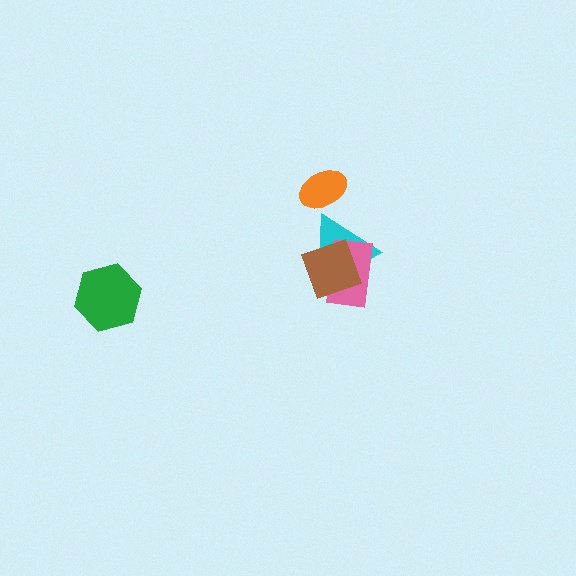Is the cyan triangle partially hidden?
Yes, it is partially covered by another shape.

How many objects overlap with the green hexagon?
0 objects overlap with the green hexagon.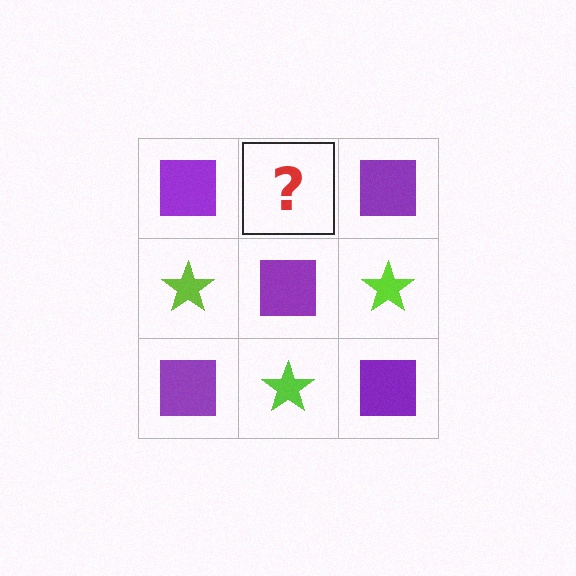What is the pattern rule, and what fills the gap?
The rule is that it alternates purple square and lime star in a checkerboard pattern. The gap should be filled with a lime star.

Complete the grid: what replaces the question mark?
The question mark should be replaced with a lime star.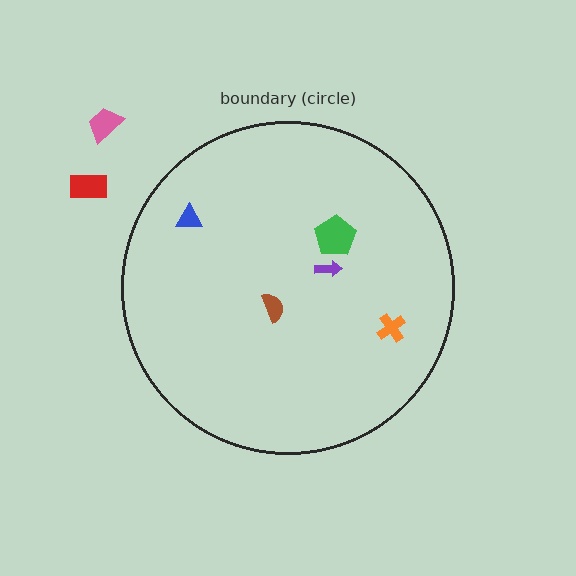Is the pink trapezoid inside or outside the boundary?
Outside.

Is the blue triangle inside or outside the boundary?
Inside.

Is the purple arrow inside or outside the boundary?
Inside.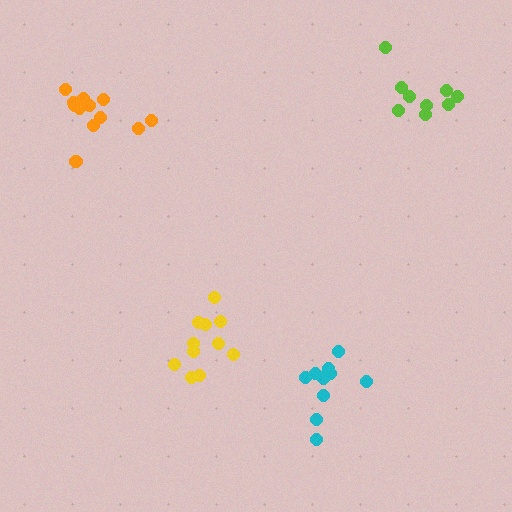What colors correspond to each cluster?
The clusters are colored: cyan, orange, yellow, lime.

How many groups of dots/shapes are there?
There are 4 groups.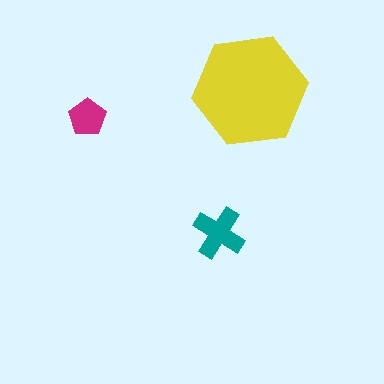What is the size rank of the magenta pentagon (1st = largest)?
3rd.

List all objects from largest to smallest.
The yellow hexagon, the teal cross, the magenta pentagon.